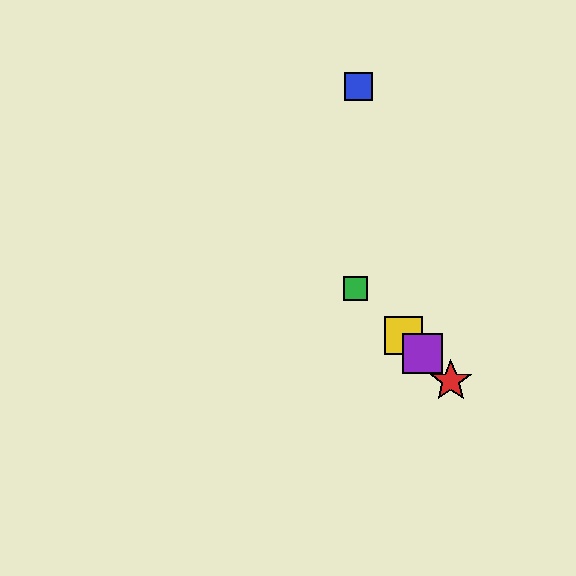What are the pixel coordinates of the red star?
The red star is at (451, 381).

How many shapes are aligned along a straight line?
4 shapes (the red star, the green square, the yellow square, the purple square) are aligned along a straight line.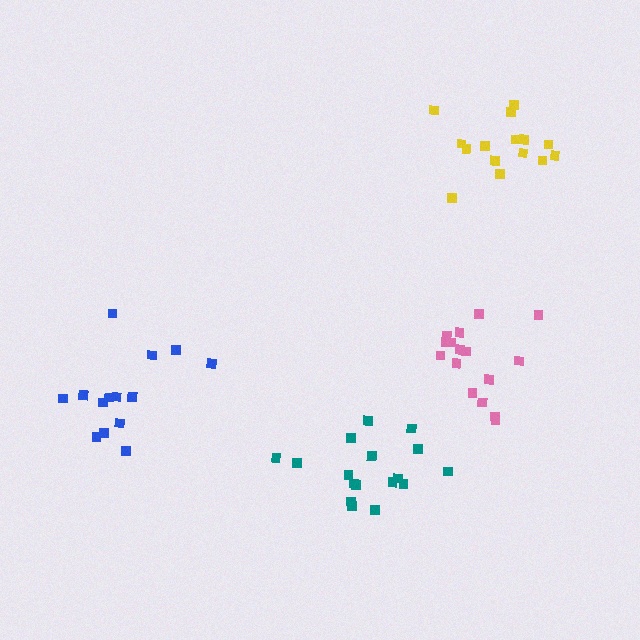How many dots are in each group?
Group 1: 16 dots, Group 2: 17 dots, Group 3: 15 dots, Group 4: 15 dots (63 total).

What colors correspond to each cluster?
The clusters are colored: pink, teal, yellow, blue.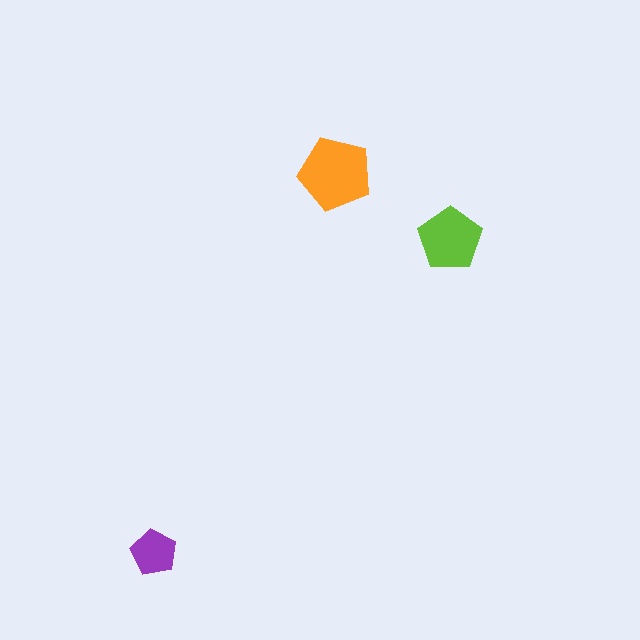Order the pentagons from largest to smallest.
the orange one, the lime one, the purple one.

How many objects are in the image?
There are 3 objects in the image.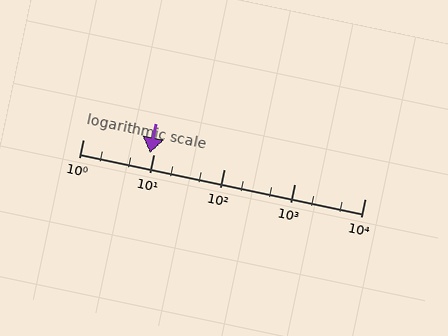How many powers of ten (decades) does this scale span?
The scale spans 4 decades, from 1 to 10000.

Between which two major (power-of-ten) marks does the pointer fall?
The pointer is between 1 and 10.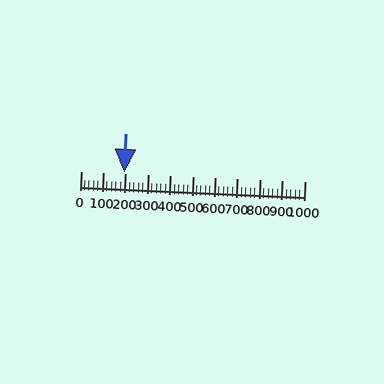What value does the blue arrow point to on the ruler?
The blue arrow points to approximately 194.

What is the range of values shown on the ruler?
The ruler shows values from 0 to 1000.